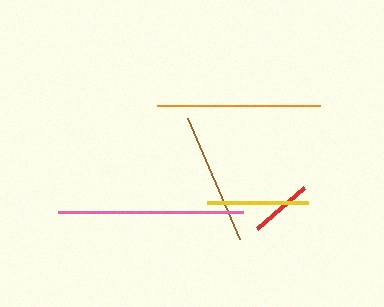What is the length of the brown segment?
The brown segment is approximately 132 pixels long.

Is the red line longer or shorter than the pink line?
The pink line is longer than the red line.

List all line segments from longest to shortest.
From longest to shortest: pink, orange, brown, yellow, red.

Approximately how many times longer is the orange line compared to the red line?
The orange line is approximately 2.6 times the length of the red line.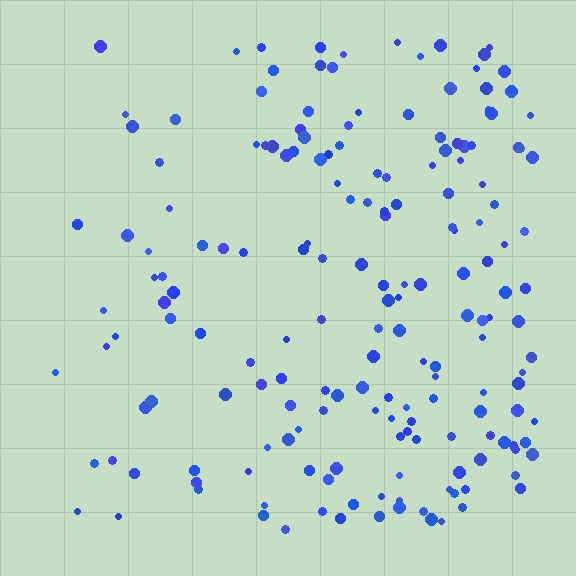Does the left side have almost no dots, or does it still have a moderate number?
Still a moderate number, just noticeably fewer than the right.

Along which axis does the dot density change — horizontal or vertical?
Horizontal.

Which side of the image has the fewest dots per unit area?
The left.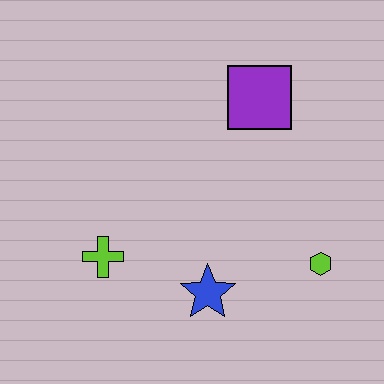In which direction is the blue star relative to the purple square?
The blue star is below the purple square.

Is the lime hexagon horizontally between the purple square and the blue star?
No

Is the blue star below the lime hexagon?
Yes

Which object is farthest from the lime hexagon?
The lime cross is farthest from the lime hexagon.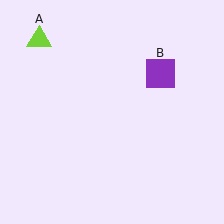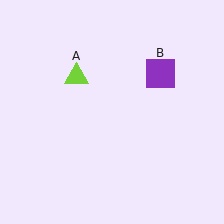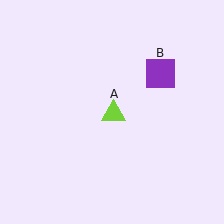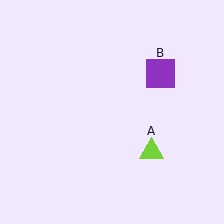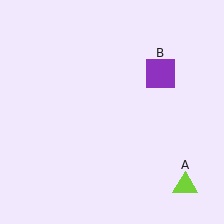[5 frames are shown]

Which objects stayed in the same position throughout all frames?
Purple square (object B) remained stationary.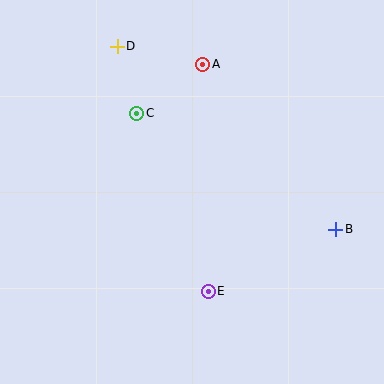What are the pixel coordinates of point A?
Point A is at (203, 64).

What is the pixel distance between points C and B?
The distance between C and B is 230 pixels.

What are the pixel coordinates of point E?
Point E is at (208, 291).